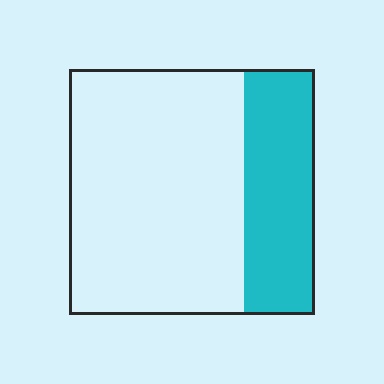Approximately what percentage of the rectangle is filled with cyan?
Approximately 30%.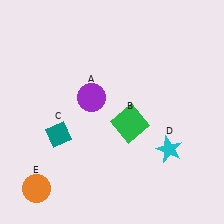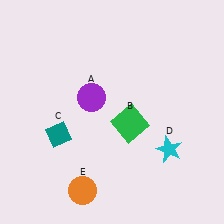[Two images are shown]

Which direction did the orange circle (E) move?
The orange circle (E) moved right.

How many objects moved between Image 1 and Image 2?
1 object moved between the two images.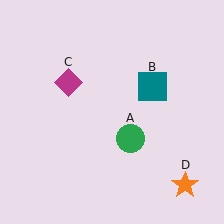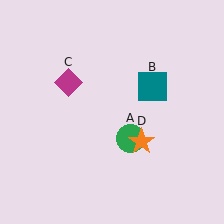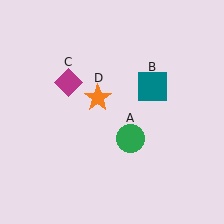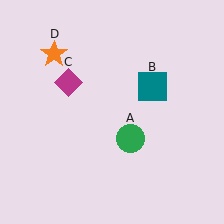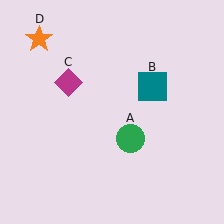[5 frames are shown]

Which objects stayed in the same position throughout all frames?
Green circle (object A) and teal square (object B) and magenta diamond (object C) remained stationary.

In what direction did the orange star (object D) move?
The orange star (object D) moved up and to the left.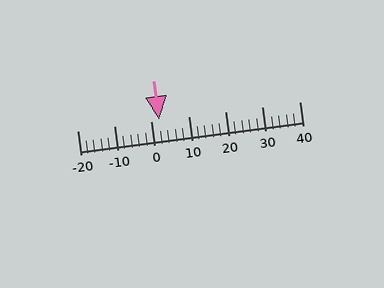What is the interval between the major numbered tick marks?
The major tick marks are spaced 10 units apart.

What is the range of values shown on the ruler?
The ruler shows values from -20 to 40.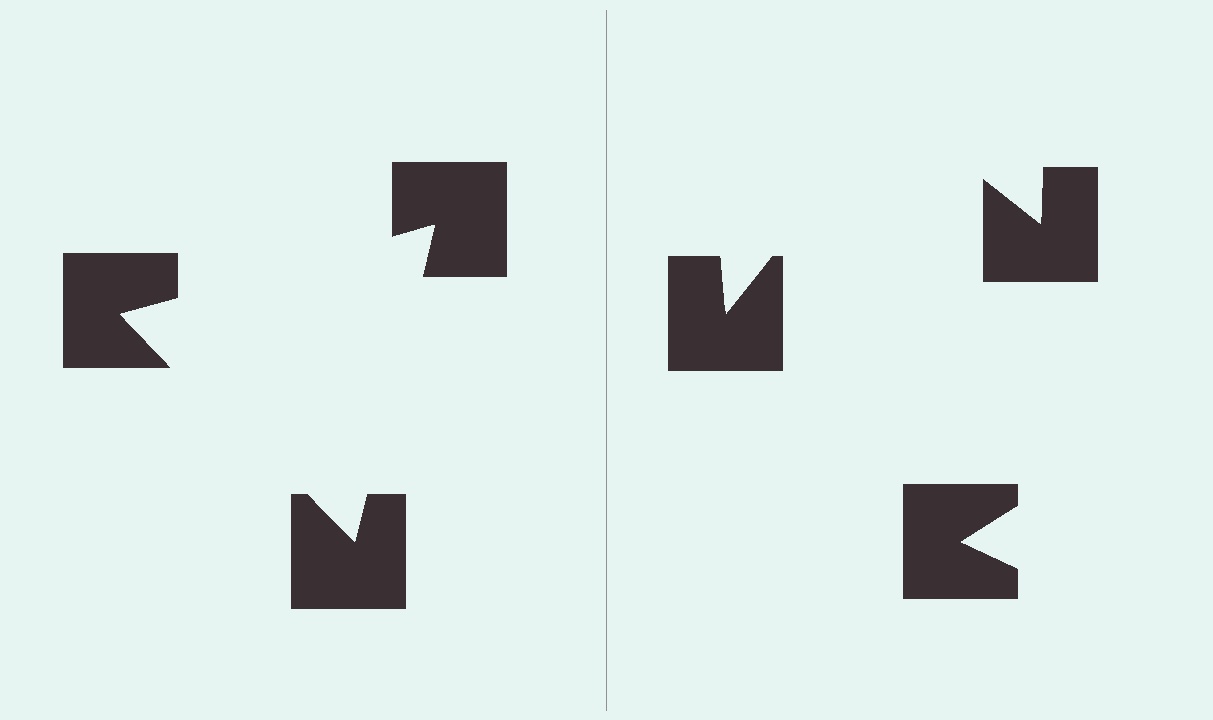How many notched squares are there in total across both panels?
6 — 3 on each side.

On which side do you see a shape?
An illusory triangle appears on the left side. On the right side the wedge cuts are rotated, so no coherent shape forms.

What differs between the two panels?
The notched squares are positioned identically on both sides; only the wedge orientations differ. On the left they align to a triangle; on the right they are misaligned.